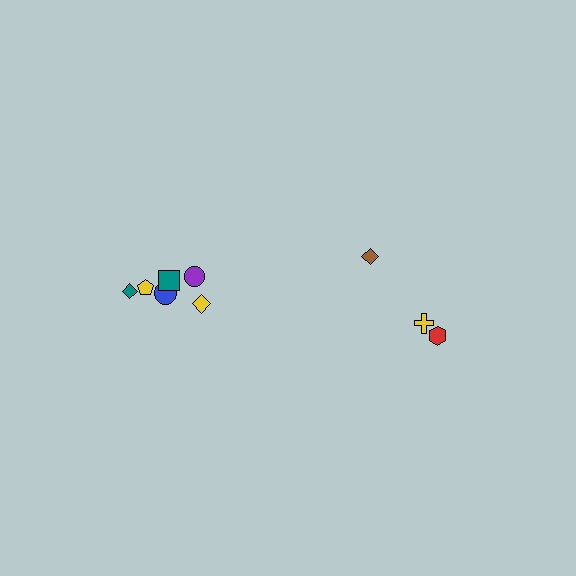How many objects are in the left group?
There are 7 objects.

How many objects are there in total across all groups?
There are 10 objects.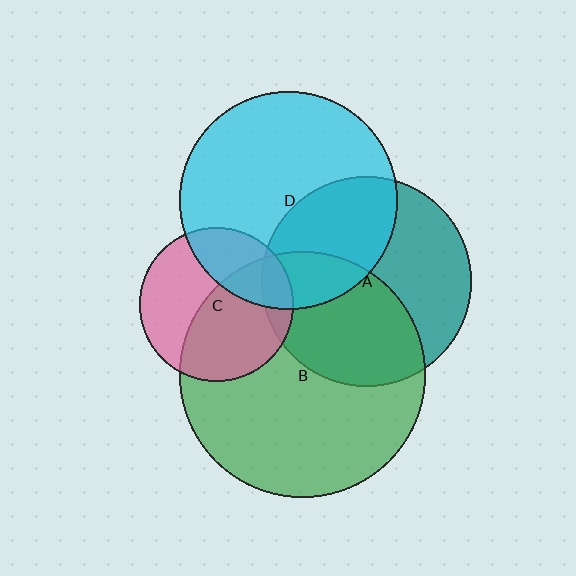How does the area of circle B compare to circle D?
Approximately 1.3 times.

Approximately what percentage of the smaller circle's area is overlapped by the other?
Approximately 40%.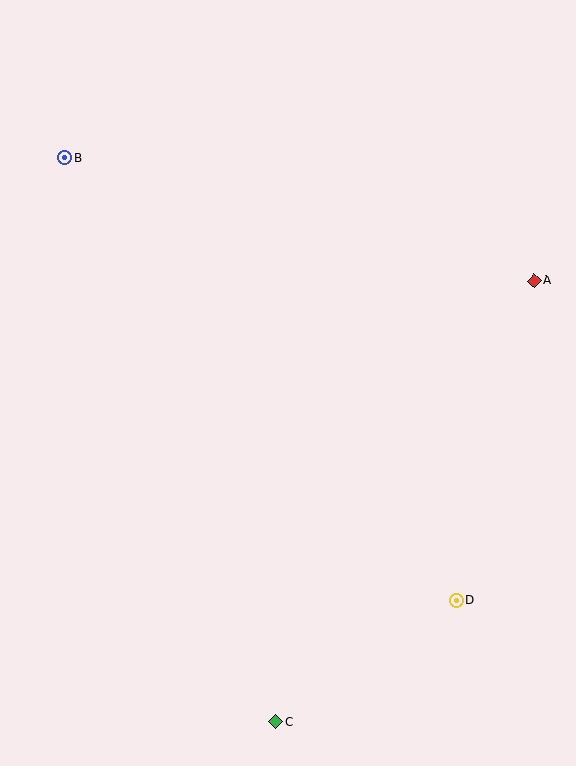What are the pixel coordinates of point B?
Point B is at (65, 158).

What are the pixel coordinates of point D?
Point D is at (456, 601).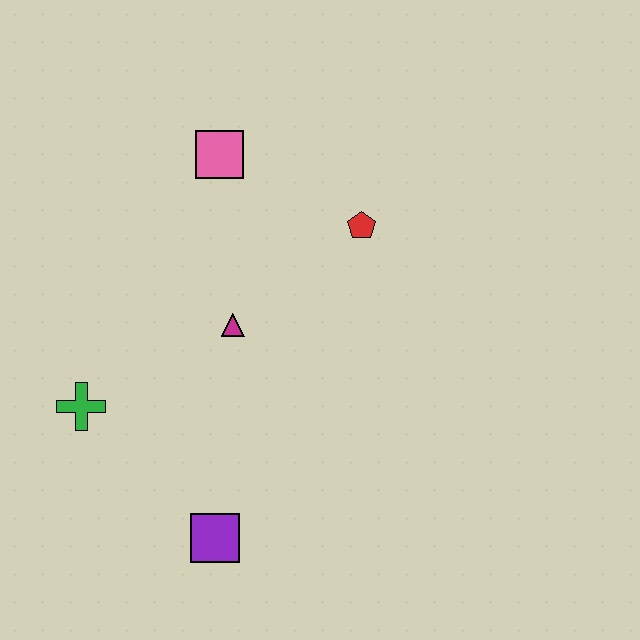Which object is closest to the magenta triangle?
The red pentagon is closest to the magenta triangle.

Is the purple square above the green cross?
No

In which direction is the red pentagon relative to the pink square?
The red pentagon is to the right of the pink square.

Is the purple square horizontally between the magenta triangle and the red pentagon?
No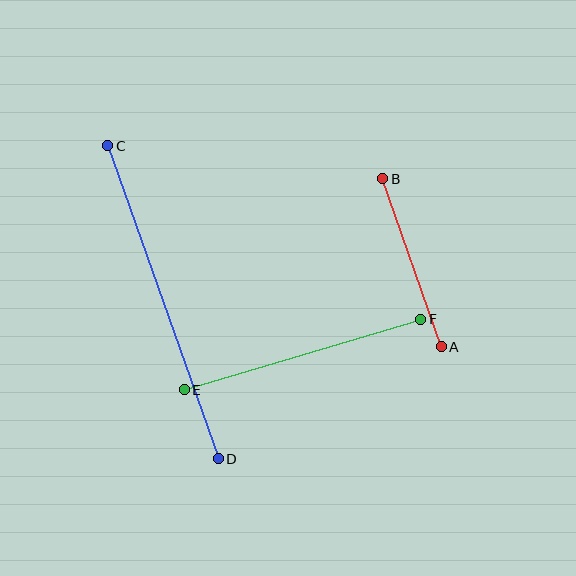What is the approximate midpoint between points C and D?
The midpoint is at approximately (163, 302) pixels.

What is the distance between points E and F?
The distance is approximately 247 pixels.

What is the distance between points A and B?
The distance is approximately 178 pixels.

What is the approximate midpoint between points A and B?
The midpoint is at approximately (412, 263) pixels.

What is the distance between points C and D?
The distance is approximately 332 pixels.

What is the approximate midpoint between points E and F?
The midpoint is at approximately (303, 354) pixels.